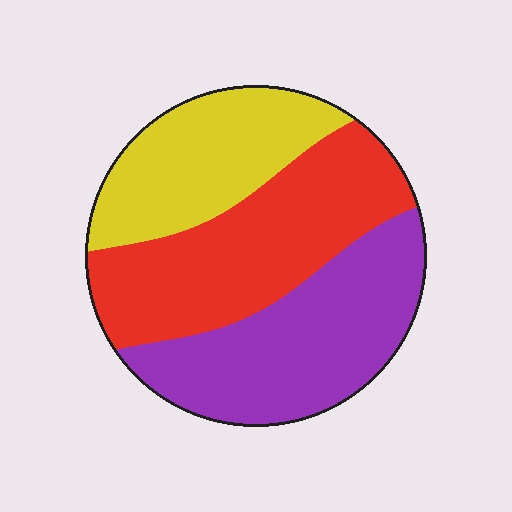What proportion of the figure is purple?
Purple takes up about three eighths (3/8) of the figure.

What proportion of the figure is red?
Red covers about 40% of the figure.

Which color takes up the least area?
Yellow, at roughly 25%.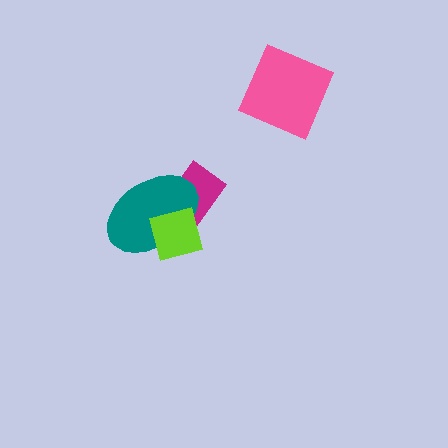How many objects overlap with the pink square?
0 objects overlap with the pink square.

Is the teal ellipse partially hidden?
Yes, it is partially covered by another shape.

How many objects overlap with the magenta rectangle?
2 objects overlap with the magenta rectangle.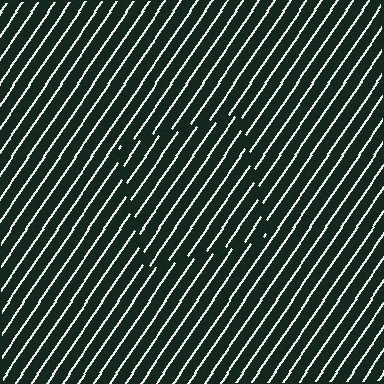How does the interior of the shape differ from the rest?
The interior of the shape contains the same grating, shifted by half a period — the contour is defined by the phase discontinuity where line-ends from the inner and outer gratings abut.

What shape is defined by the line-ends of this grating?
An illusory square. The interior of the shape contains the same grating, shifted by half a period — the contour is defined by the phase discontinuity where line-ends from the inner and outer gratings abut.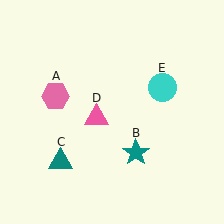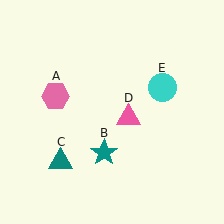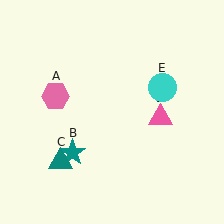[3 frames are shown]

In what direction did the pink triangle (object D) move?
The pink triangle (object D) moved right.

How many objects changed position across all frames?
2 objects changed position: teal star (object B), pink triangle (object D).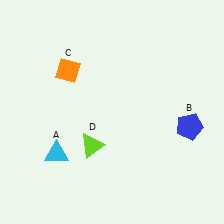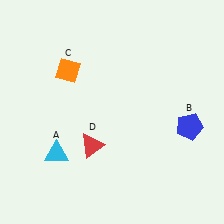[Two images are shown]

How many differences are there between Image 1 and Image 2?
There is 1 difference between the two images.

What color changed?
The triangle (D) changed from lime in Image 1 to red in Image 2.